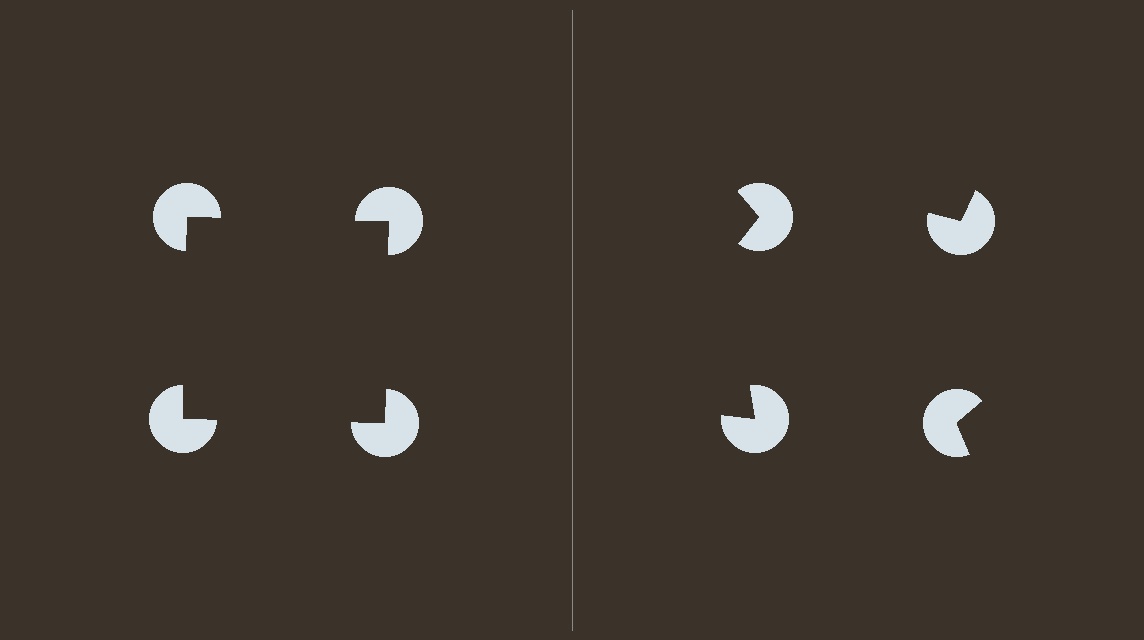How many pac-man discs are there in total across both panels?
8 — 4 on each side.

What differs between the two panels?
The pac-man discs are positioned identically on both sides; only the wedge orientations differ. On the left they align to a square; on the right they are misaligned.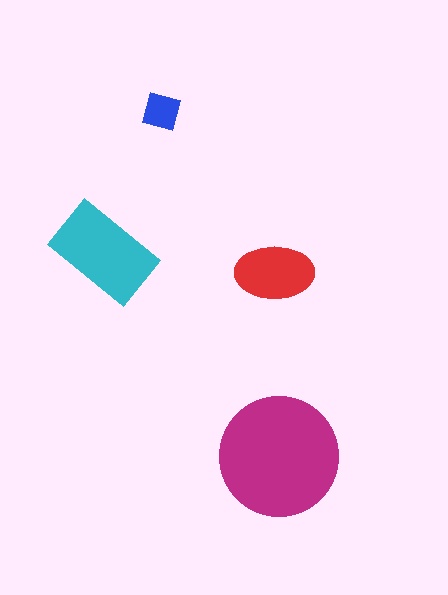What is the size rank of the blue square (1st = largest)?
4th.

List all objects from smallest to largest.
The blue square, the red ellipse, the cyan rectangle, the magenta circle.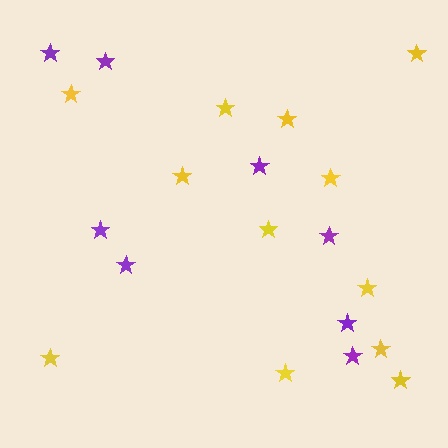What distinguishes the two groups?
There are 2 groups: one group of purple stars (8) and one group of yellow stars (12).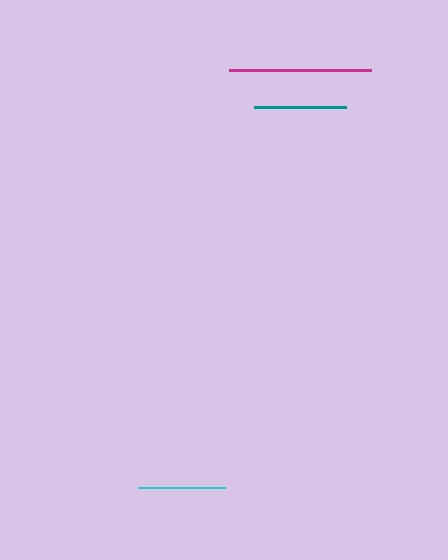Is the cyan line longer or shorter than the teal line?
The teal line is longer than the cyan line.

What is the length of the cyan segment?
The cyan segment is approximately 87 pixels long.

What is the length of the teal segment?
The teal segment is approximately 92 pixels long.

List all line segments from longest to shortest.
From longest to shortest: magenta, teal, cyan.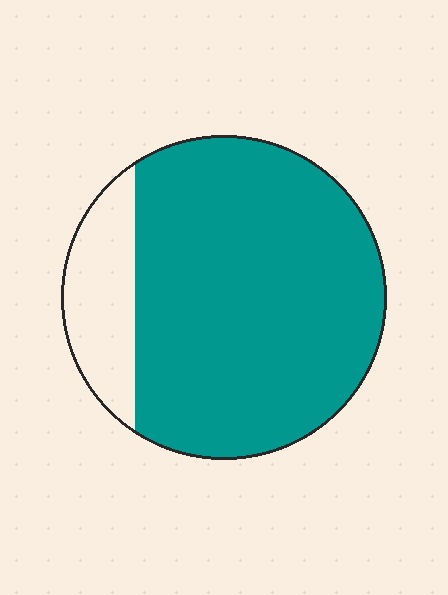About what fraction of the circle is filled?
About five sixths (5/6).